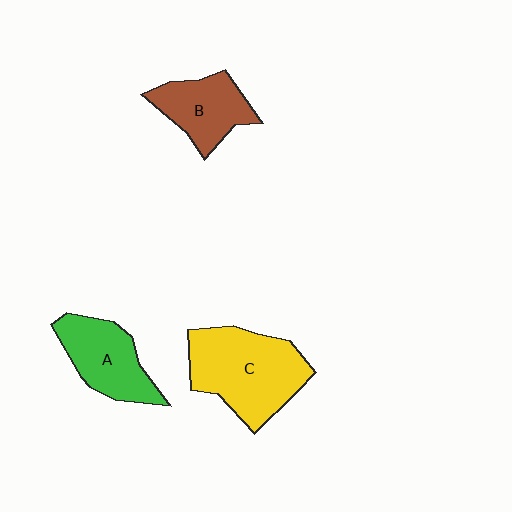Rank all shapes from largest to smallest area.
From largest to smallest: C (yellow), A (green), B (brown).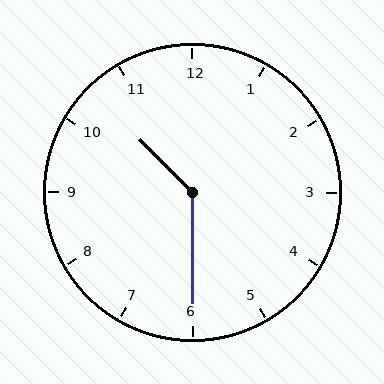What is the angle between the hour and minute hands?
Approximately 135 degrees.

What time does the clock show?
10:30.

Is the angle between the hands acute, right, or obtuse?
It is obtuse.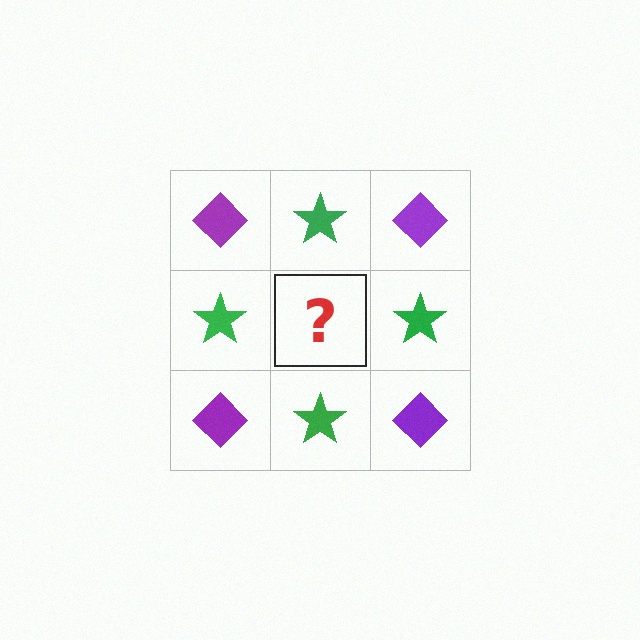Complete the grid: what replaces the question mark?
The question mark should be replaced with a purple diamond.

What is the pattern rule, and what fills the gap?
The rule is that it alternates purple diamond and green star in a checkerboard pattern. The gap should be filled with a purple diamond.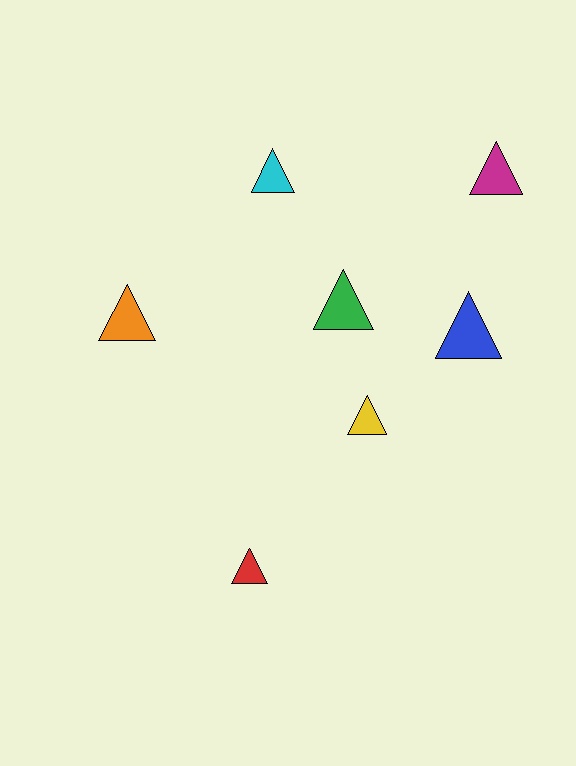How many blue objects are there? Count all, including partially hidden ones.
There is 1 blue object.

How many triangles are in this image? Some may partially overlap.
There are 7 triangles.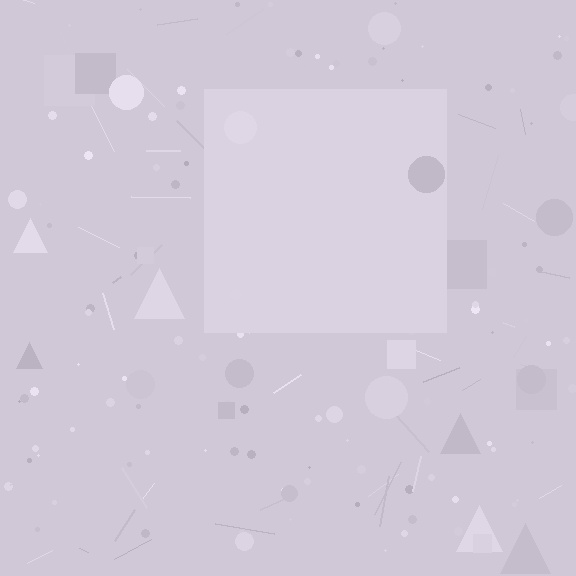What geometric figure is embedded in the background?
A square is embedded in the background.